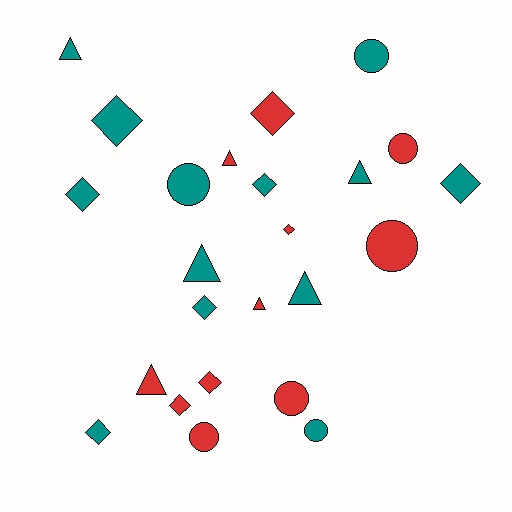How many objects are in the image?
There are 24 objects.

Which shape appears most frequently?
Diamond, with 10 objects.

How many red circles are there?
There are 4 red circles.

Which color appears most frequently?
Teal, with 13 objects.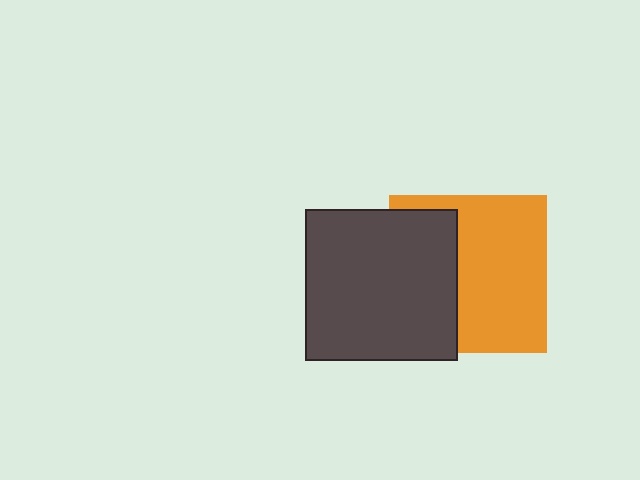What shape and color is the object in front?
The object in front is a dark gray square.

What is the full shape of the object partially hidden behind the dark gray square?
The partially hidden object is an orange square.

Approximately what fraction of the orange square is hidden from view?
Roughly 39% of the orange square is hidden behind the dark gray square.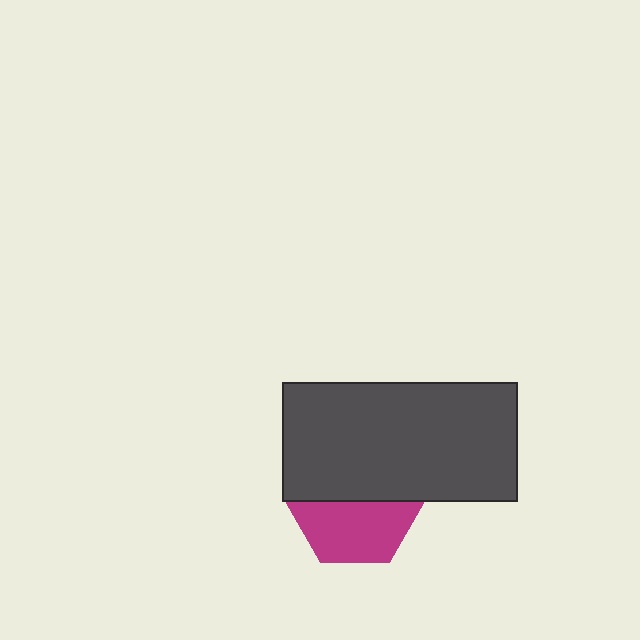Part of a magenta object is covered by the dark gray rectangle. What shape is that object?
It is a hexagon.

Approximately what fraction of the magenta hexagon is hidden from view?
Roughly 49% of the magenta hexagon is hidden behind the dark gray rectangle.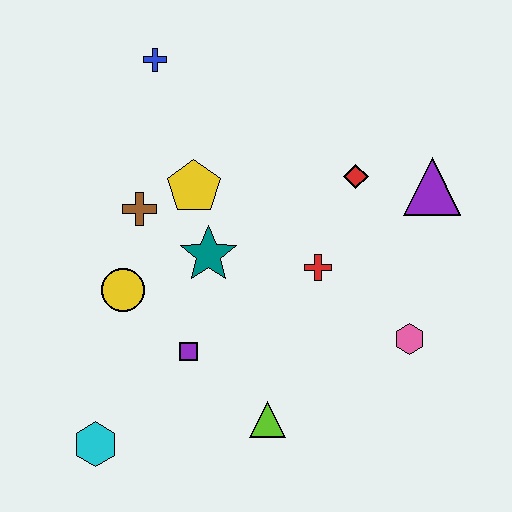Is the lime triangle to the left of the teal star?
No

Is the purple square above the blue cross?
No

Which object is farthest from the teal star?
The purple triangle is farthest from the teal star.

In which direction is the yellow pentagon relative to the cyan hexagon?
The yellow pentagon is above the cyan hexagon.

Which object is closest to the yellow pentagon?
The brown cross is closest to the yellow pentagon.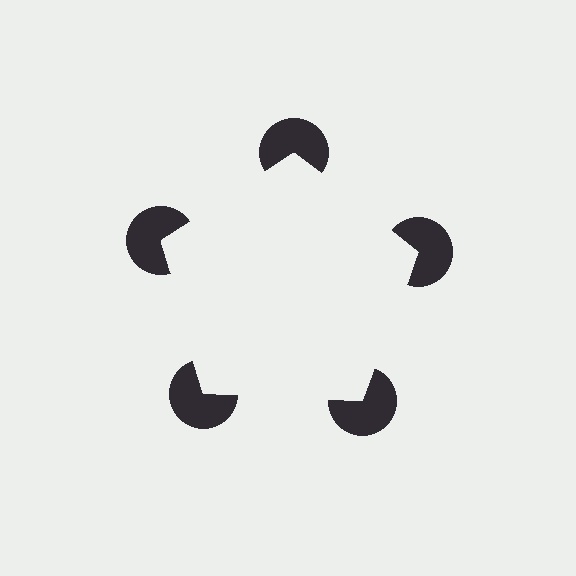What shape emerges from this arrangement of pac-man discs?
An illusory pentagon — its edges are inferred from the aligned wedge cuts in the pac-man discs, not physically drawn.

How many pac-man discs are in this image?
There are 5 — one at each vertex of the illusory pentagon.